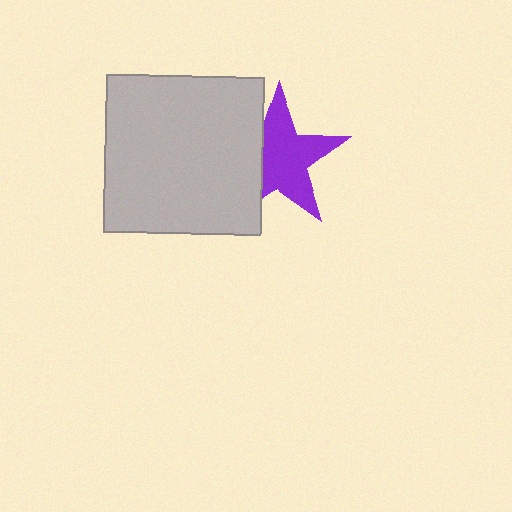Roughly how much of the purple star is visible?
Most of it is visible (roughly 68%).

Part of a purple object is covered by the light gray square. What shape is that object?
It is a star.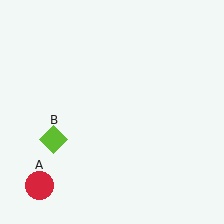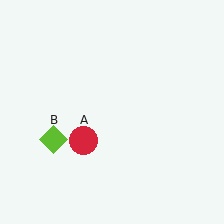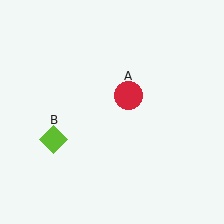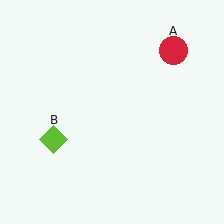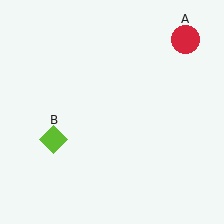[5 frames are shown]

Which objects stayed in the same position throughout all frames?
Lime diamond (object B) remained stationary.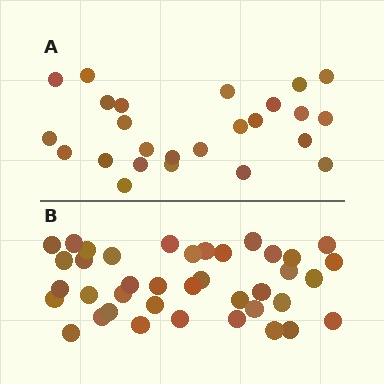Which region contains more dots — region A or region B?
Region B (the bottom region) has more dots.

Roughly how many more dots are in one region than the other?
Region B has approximately 15 more dots than region A.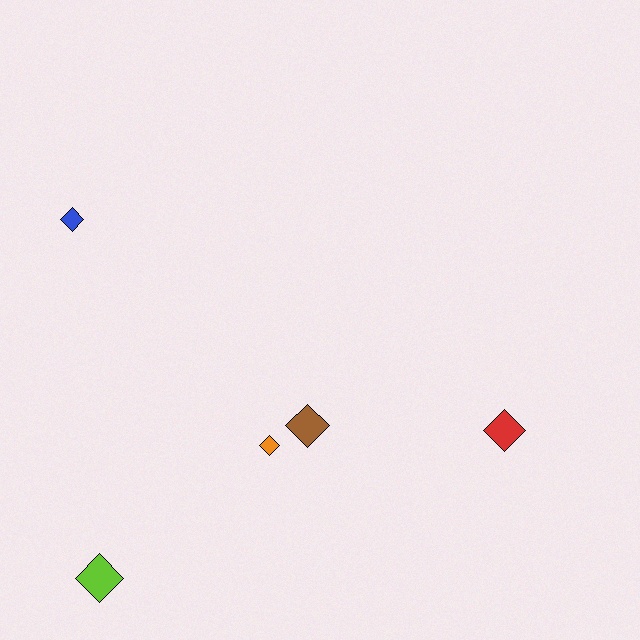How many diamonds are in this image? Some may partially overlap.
There are 5 diamonds.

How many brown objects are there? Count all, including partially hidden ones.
There is 1 brown object.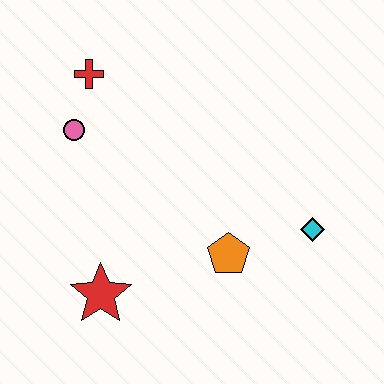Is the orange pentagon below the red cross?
Yes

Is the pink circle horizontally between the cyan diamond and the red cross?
No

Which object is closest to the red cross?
The pink circle is closest to the red cross.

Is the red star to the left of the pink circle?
No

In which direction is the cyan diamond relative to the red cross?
The cyan diamond is to the right of the red cross.